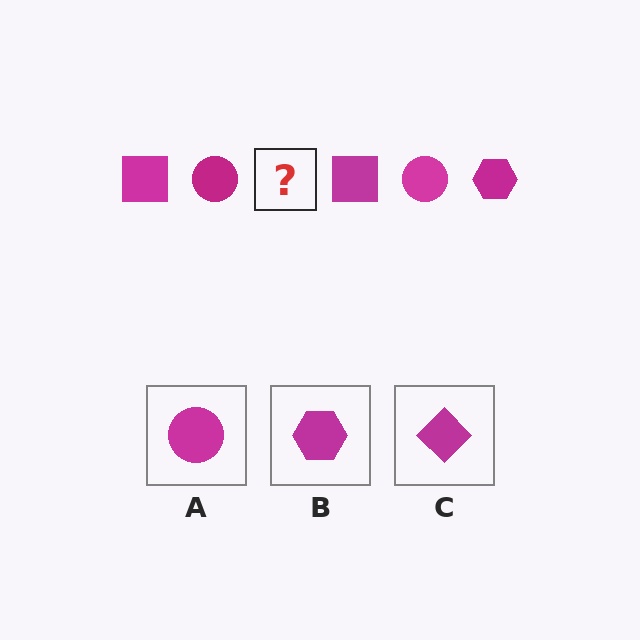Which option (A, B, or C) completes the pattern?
B.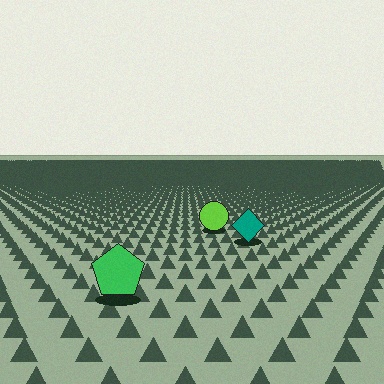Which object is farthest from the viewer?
The lime circle is farthest from the viewer. It appears smaller and the ground texture around it is denser.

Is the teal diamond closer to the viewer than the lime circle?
Yes. The teal diamond is closer — you can tell from the texture gradient: the ground texture is coarser near it.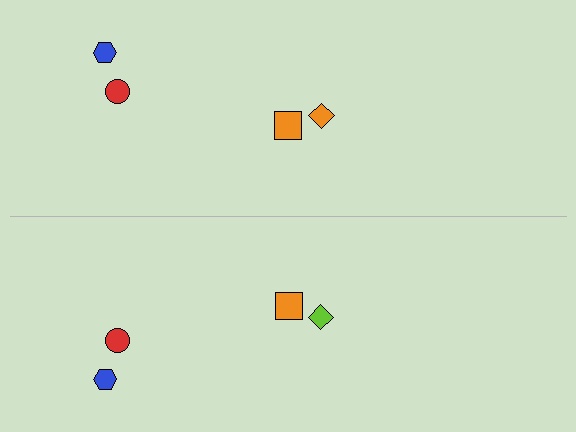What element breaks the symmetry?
The lime diamond on the bottom side breaks the symmetry — its mirror counterpart is orange.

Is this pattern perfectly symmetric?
No, the pattern is not perfectly symmetric. The lime diamond on the bottom side breaks the symmetry — its mirror counterpart is orange.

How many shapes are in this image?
There are 8 shapes in this image.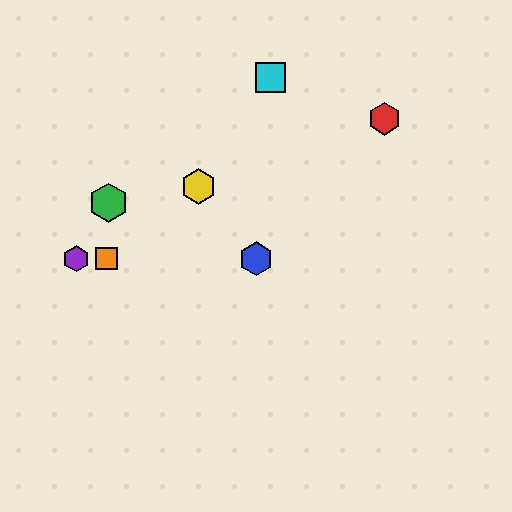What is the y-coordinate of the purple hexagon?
The purple hexagon is at y≈259.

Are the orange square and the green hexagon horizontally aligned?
No, the orange square is at y≈259 and the green hexagon is at y≈203.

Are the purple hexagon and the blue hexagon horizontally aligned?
Yes, both are at y≈259.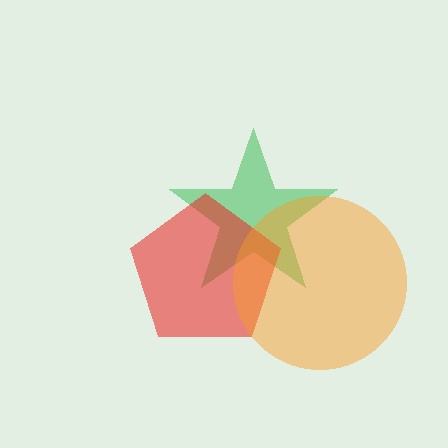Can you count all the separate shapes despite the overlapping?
Yes, there are 3 separate shapes.